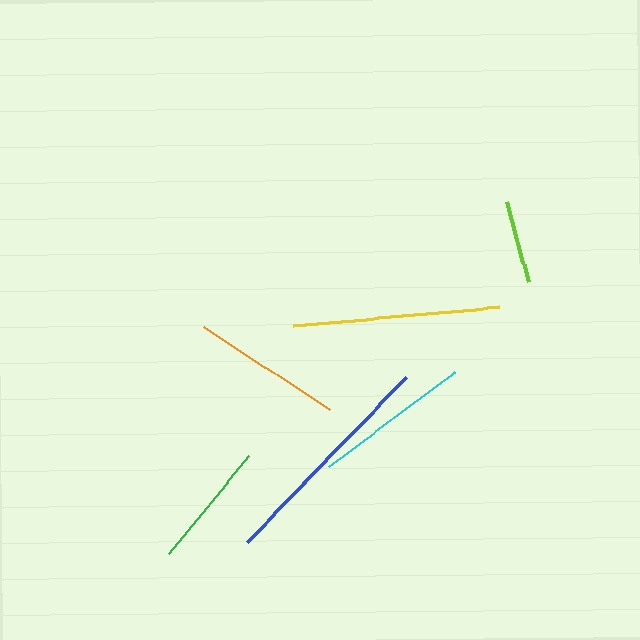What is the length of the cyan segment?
The cyan segment is approximately 158 pixels long.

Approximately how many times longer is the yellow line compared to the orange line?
The yellow line is approximately 1.4 times the length of the orange line.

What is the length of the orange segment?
The orange segment is approximately 151 pixels long.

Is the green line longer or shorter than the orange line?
The orange line is longer than the green line.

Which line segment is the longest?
The blue line is the longest at approximately 228 pixels.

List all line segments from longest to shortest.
From longest to shortest: blue, yellow, cyan, orange, green, lime.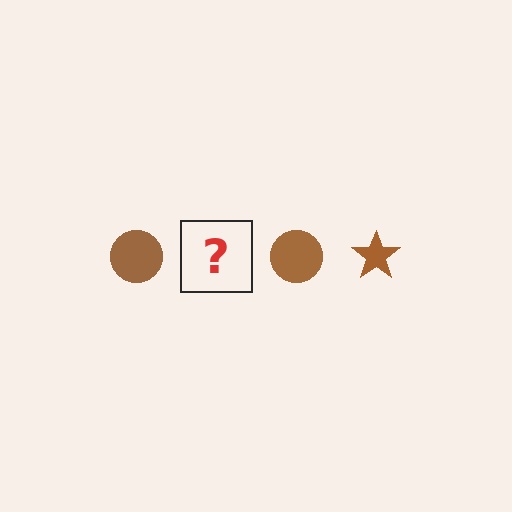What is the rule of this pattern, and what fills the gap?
The rule is that the pattern cycles through circle, star shapes in brown. The gap should be filled with a brown star.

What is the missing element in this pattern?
The missing element is a brown star.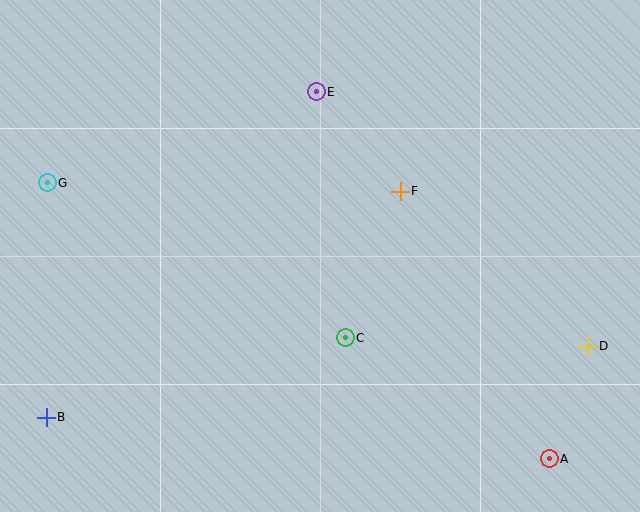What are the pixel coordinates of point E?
Point E is at (316, 92).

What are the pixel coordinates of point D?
Point D is at (588, 346).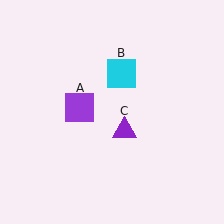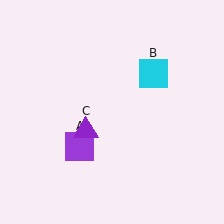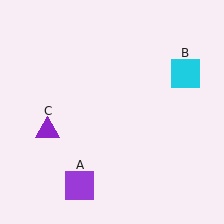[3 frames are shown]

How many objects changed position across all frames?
3 objects changed position: purple square (object A), cyan square (object B), purple triangle (object C).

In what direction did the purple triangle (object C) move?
The purple triangle (object C) moved left.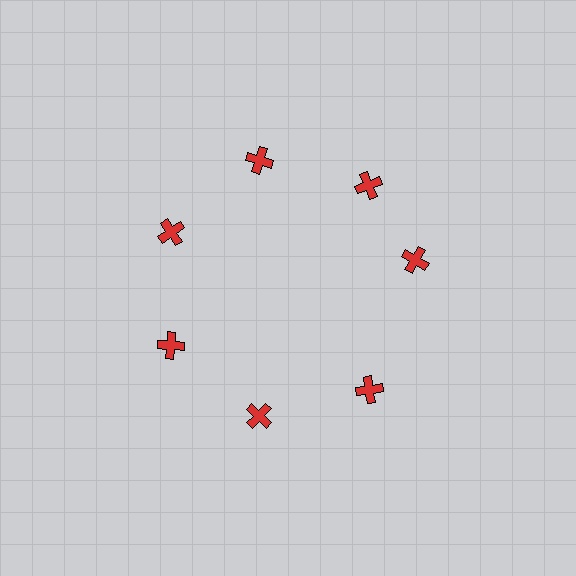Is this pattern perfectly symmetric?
No. The 7 red crosses are arranged in a ring, but one element near the 3 o'clock position is rotated out of alignment along the ring, breaking the 7-fold rotational symmetry.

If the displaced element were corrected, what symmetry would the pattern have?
It would have 7-fold rotational symmetry — the pattern would map onto itself every 51 degrees.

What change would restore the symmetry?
The symmetry would be restored by rotating it back into even spacing with its neighbors so that all 7 crosses sit at equal angles and equal distance from the center.